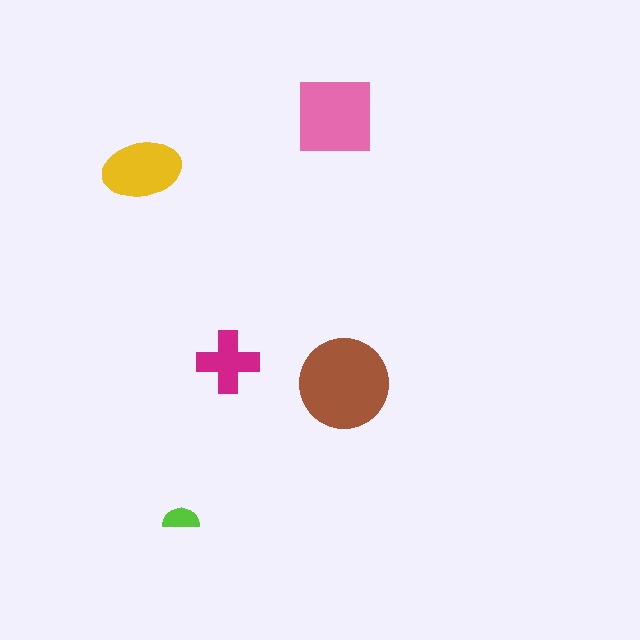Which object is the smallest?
The lime semicircle.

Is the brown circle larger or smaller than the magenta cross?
Larger.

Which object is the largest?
The brown circle.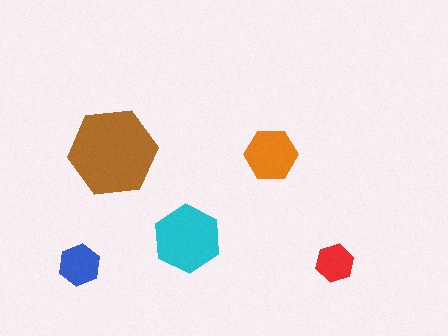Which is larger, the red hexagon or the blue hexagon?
The blue one.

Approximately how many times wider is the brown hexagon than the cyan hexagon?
About 1.5 times wider.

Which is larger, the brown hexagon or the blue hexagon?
The brown one.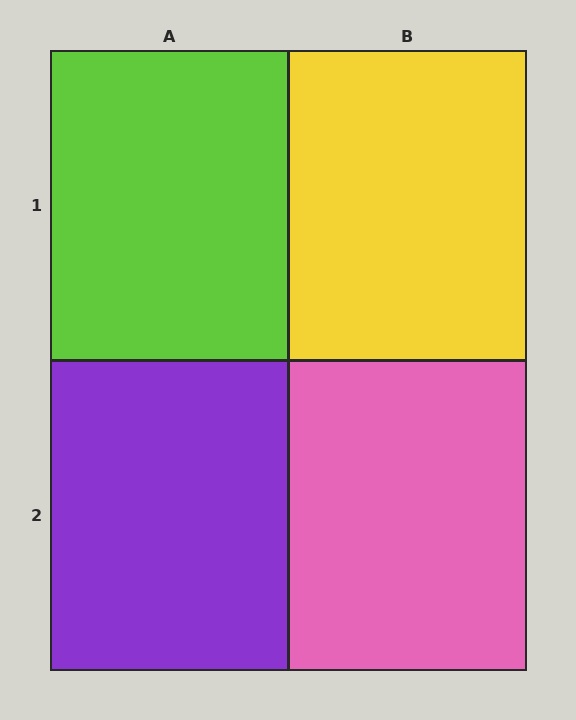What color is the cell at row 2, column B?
Pink.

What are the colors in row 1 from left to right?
Lime, yellow.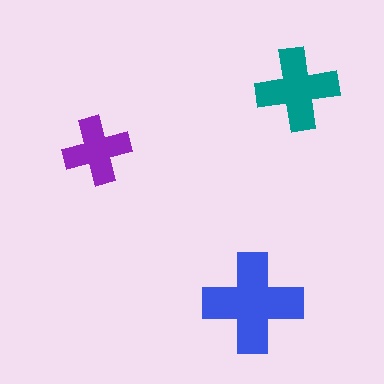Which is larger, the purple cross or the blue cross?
The blue one.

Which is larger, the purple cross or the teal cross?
The teal one.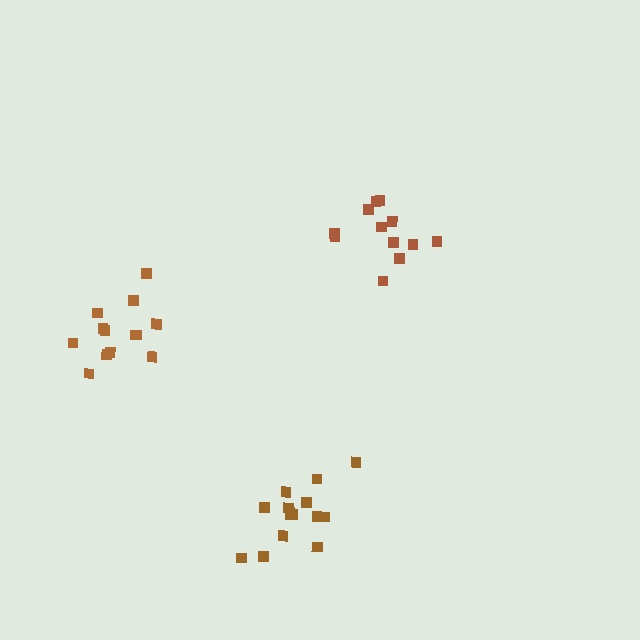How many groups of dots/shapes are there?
There are 3 groups.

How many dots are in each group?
Group 1: 13 dots, Group 2: 12 dots, Group 3: 15 dots (40 total).